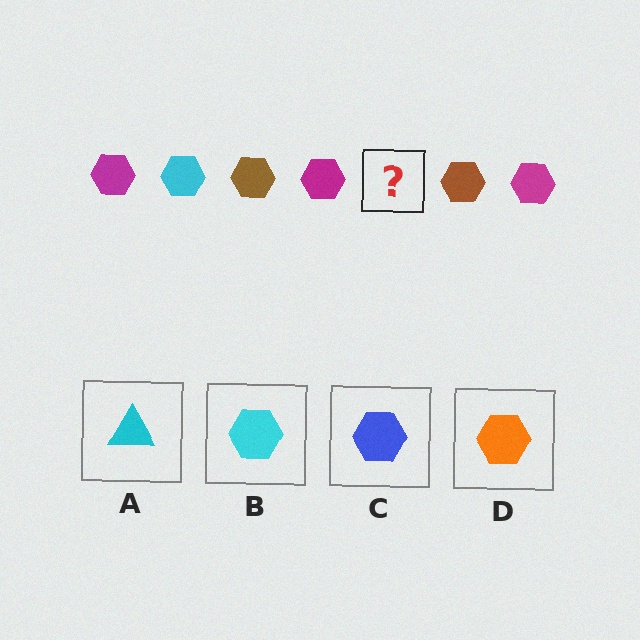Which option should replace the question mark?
Option B.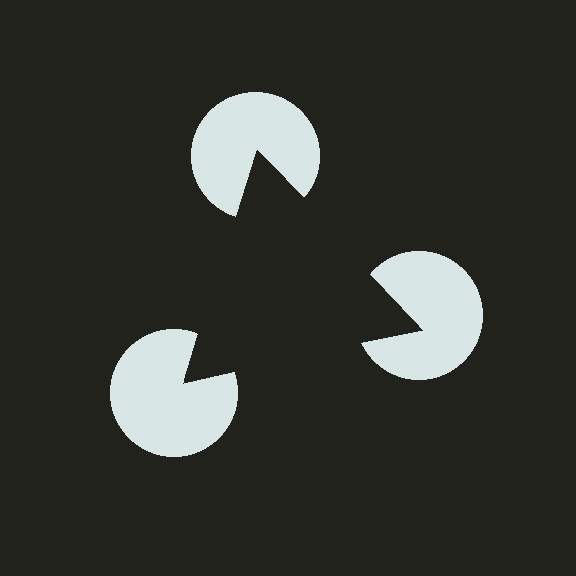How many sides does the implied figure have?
3 sides.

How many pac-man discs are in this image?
There are 3 — one at each vertex of the illusory triangle.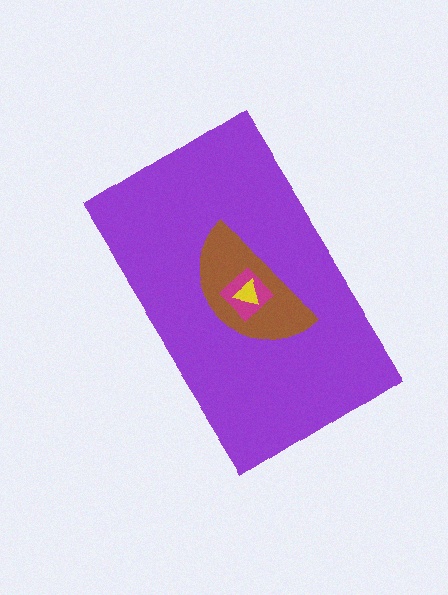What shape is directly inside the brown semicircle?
The magenta diamond.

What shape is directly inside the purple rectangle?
The brown semicircle.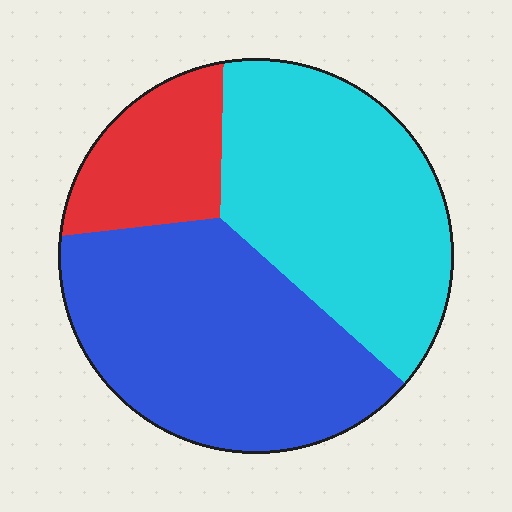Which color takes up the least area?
Red, at roughly 15%.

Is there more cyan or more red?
Cyan.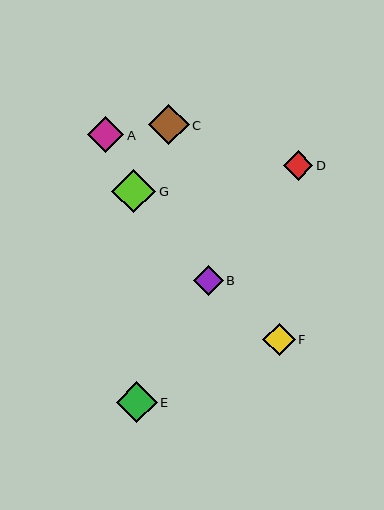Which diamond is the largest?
Diamond G is the largest with a size of approximately 44 pixels.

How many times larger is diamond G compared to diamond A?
Diamond G is approximately 1.2 times the size of diamond A.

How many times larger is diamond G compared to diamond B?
Diamond G is approximately 1.5 times the size of diamond B.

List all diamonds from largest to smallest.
From largest to smallest: G, E, C, A, F, B, D.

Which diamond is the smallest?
Diamond D is the smallest with a size of approximately 29 pixels.